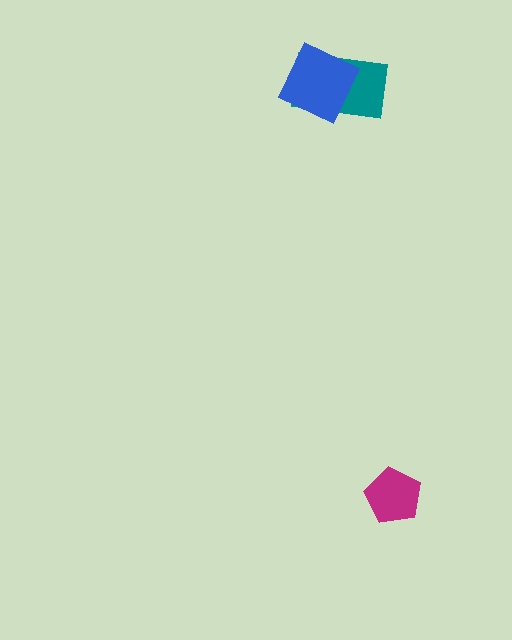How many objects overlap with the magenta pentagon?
0 objects overlap with the magenta pentagon.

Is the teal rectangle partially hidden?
Yes, it is partially covered by another shape.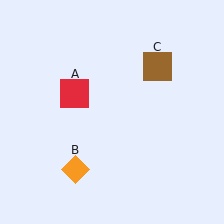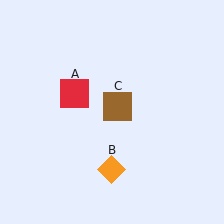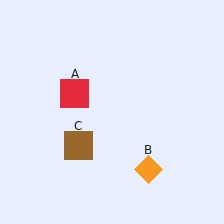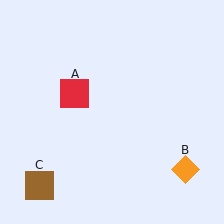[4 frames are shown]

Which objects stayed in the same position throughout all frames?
Red square (object A) remained stationary.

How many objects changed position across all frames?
2 objects changed position: orange diamond (object B), brown square (object C).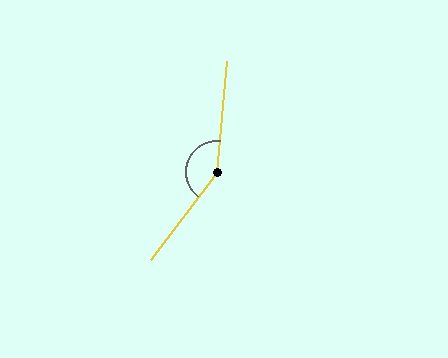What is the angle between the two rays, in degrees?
Approximately 148 degrees.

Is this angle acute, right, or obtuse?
It is obtuse.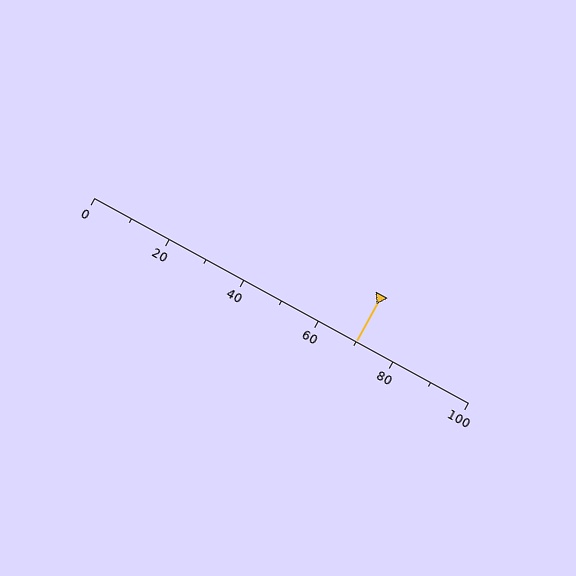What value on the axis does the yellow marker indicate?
The marker indicates approximately 70.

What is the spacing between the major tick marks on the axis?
The major ticks are spaced 20 apart.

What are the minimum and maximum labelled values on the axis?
The axis runs from 0 to 100.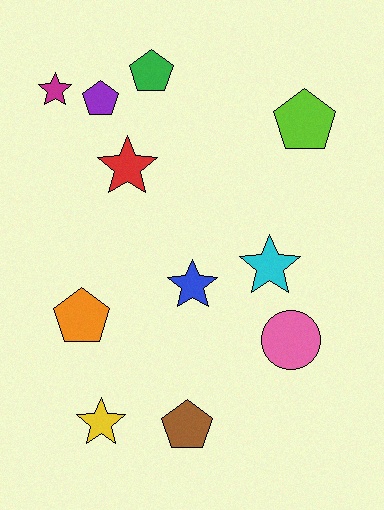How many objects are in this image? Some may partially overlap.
There are 11 objects.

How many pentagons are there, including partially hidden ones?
There are 5 pentagons.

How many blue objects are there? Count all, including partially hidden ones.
There is 1 blue object.